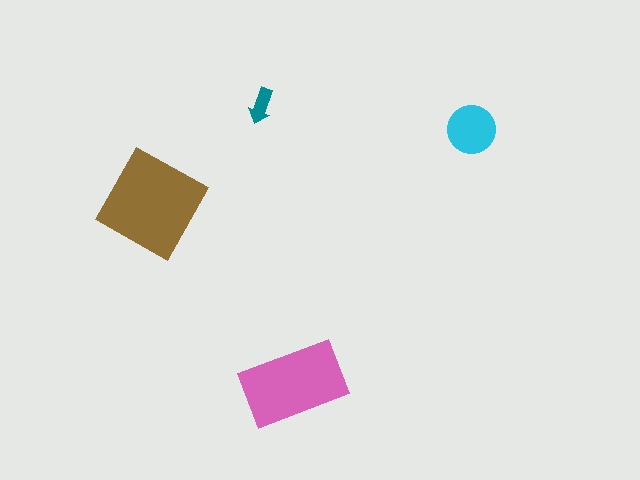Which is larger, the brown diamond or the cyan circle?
The brown diamond.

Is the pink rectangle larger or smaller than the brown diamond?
Smaller.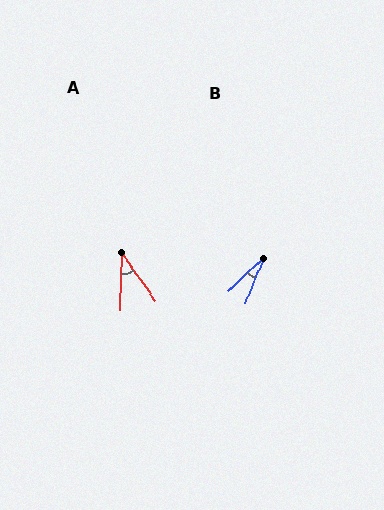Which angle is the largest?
A, at approximately 37 degrees.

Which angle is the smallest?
B, at approximately 24 degrees.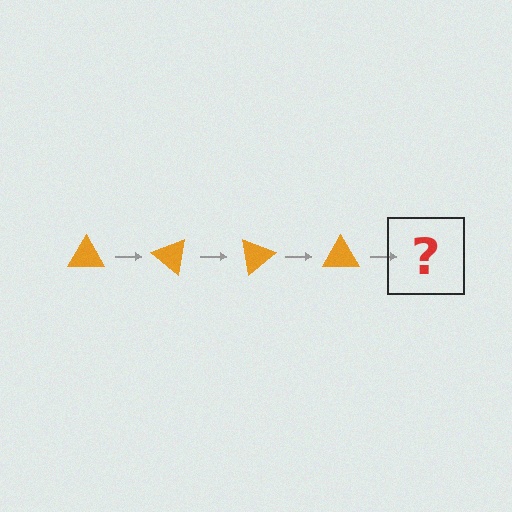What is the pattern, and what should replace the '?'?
The pattern is that the triangle rotates 40 degrees each step. The '?' should be an orange triangle rotated 160 degrees.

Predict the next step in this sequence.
The next step is an orange triangle rotated 160 degrees.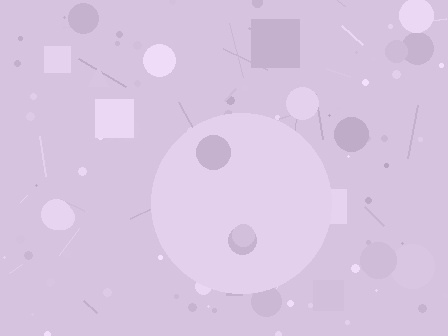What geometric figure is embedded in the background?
A circle is embedded in the background.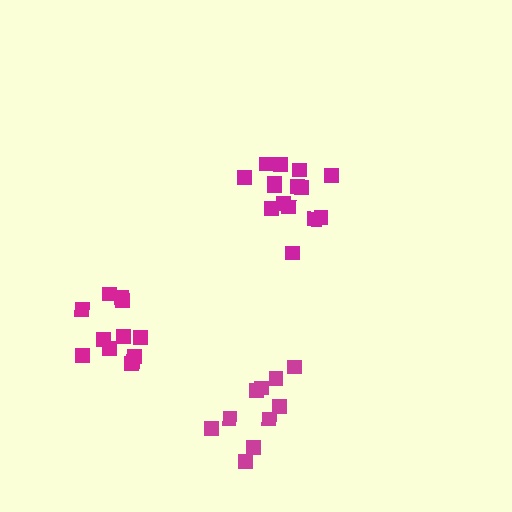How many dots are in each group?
Group 1: 10 dots, Group 2: 12 dots, Group 3: 15 dots (37 total).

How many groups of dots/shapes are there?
There are 3 groups.